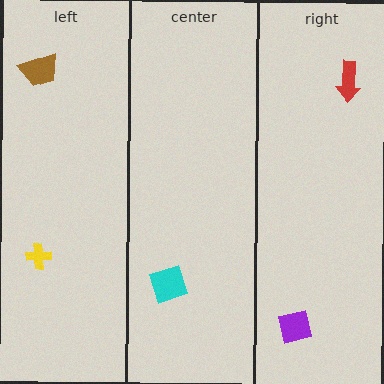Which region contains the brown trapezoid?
The left region.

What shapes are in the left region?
The yellow cross, the brown trapezoid.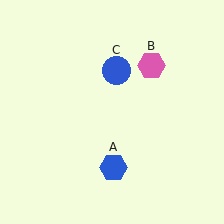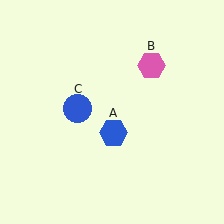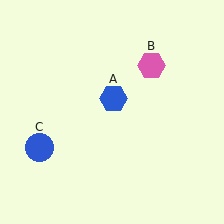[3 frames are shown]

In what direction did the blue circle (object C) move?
The blue circle (object C) moved down and to the left.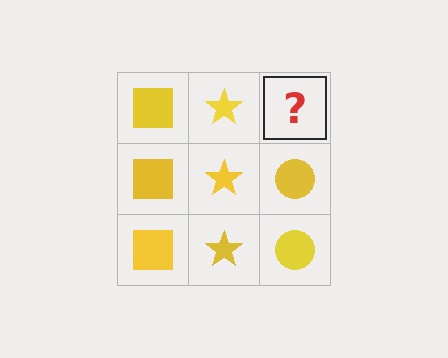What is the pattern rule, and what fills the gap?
The rule is that each column has a consistent shape. The gap should be filled with a yellow circle.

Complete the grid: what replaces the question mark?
The question mark should be replaced with a yellow circle.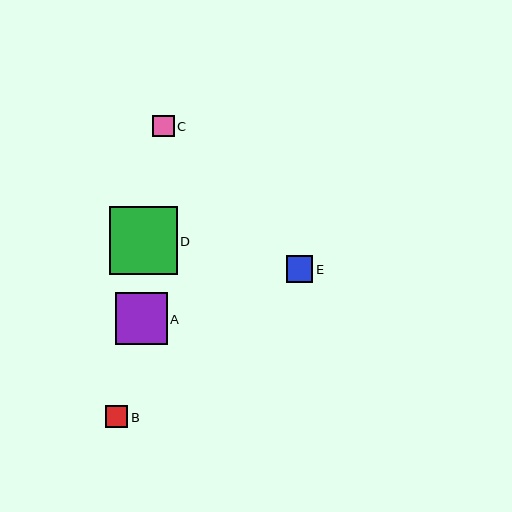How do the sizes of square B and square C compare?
Square B and square C are approximately the same size.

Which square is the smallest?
Square C is the smallest with a size of approximately 21 pixels.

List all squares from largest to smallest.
From largest to smallest: D, A, E, B, C.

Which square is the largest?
Square D is the largest with a size of approximately 68 pixels.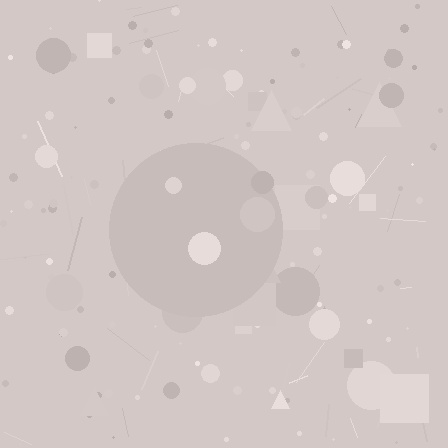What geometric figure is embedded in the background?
A circle is embedded in the background.